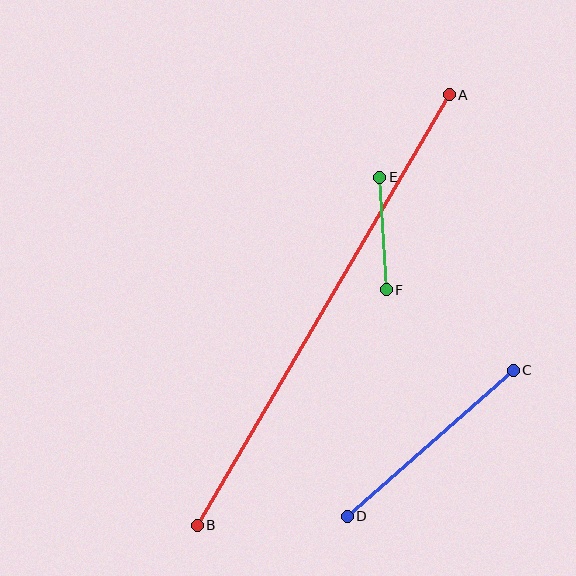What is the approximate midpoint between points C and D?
The midpoint is at approximately (430, 443) pixels.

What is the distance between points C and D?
The distance is approximately 221 pixels.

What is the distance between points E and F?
The distance is approximately 113 pixels.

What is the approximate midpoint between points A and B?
The midpoint is at approximately (323, 310) pixels.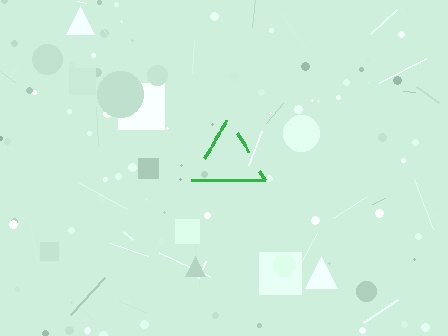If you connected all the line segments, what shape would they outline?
They would outline a triangle.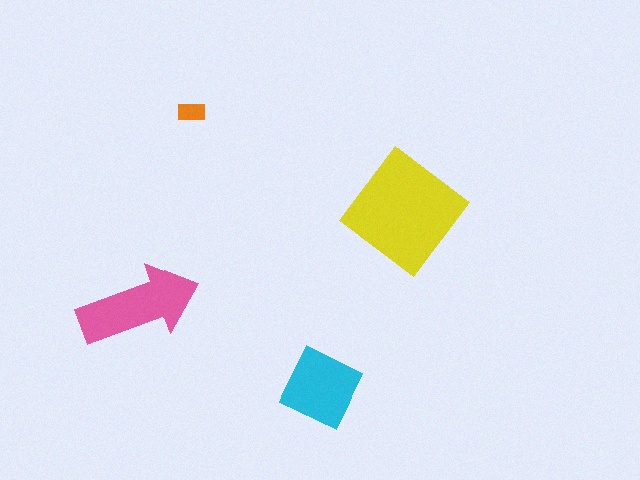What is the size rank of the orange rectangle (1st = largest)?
4th.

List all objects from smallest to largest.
The orange rectangle, the cyan diamond, the pink arrow, the yellow diamond.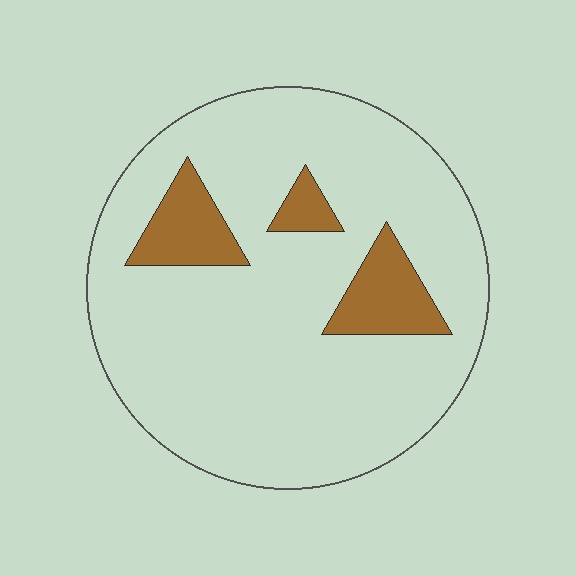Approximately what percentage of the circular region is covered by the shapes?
Approximately 15%.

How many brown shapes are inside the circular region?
3.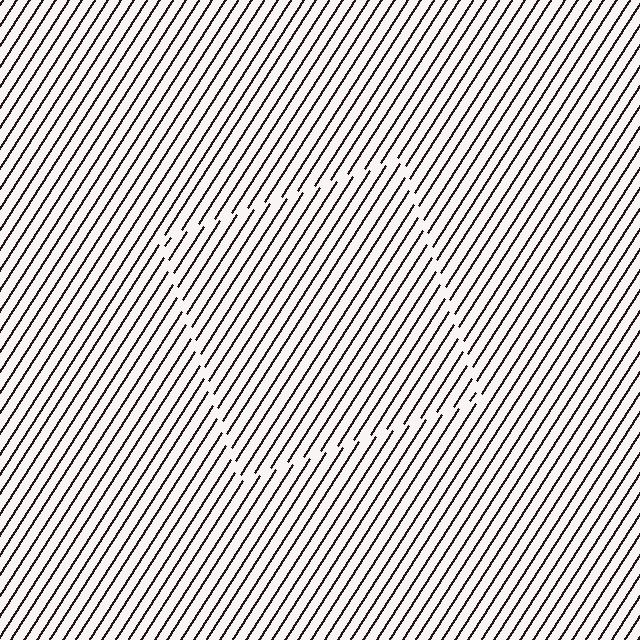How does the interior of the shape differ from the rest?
The interior of the shape contains the same grating, shifted by half a period — the contour is defined by the phase discontinuity where line-ends from the inner and outer gratings abut.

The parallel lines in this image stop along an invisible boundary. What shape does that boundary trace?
An illusory square. The interior of the shape contains the same grating, shifted by half a period — the contour is defined by the phase discontinuity where line-ends from the inner and outer gratings abut.